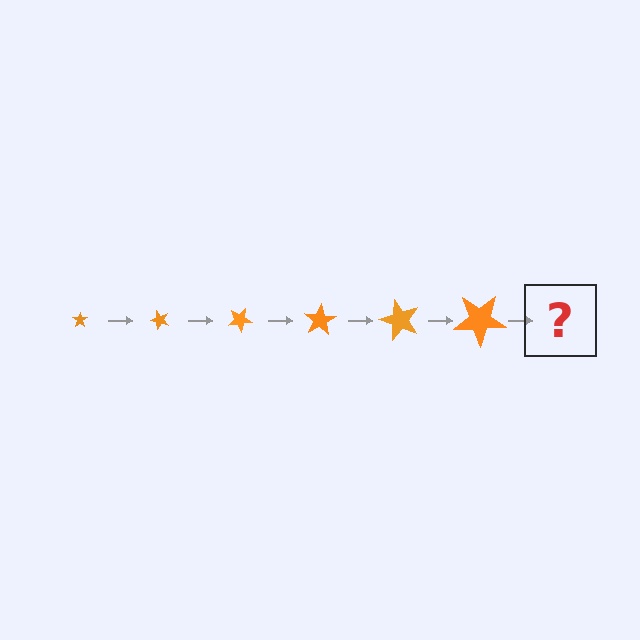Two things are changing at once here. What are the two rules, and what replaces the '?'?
The two rules are that the star grows larger each step and it rotates 50 degrees each step. The '?' should be a star, larger than the previous one and rotated 300 degrees from the start.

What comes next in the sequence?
The next element should be a star, larger than the previous one and rotated 300 degrees from the start.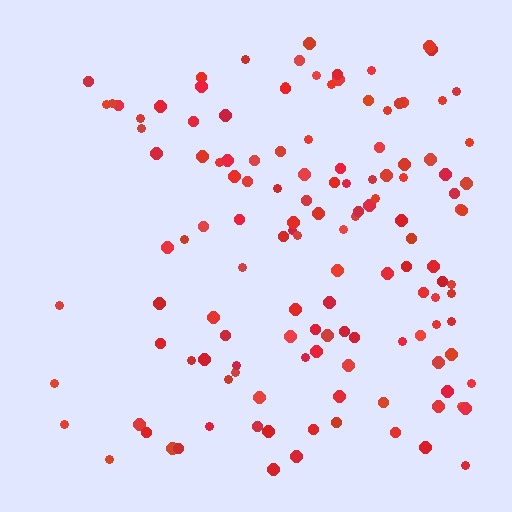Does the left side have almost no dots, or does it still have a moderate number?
Still a moderate number, just noticeably fewer than the right.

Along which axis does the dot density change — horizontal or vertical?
Horizontal.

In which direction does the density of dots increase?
From left to right, with the right side densest.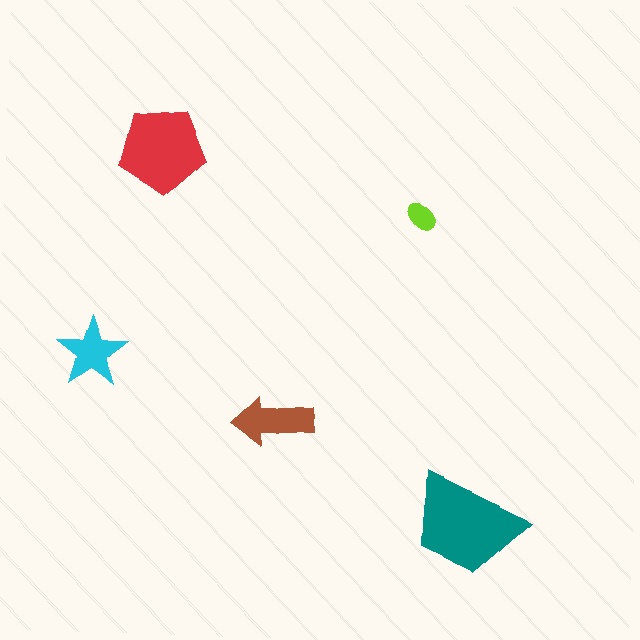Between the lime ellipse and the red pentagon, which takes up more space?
The red pentagon.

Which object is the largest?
The teal trapezoid.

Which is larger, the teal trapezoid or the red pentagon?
The teal trapezoid.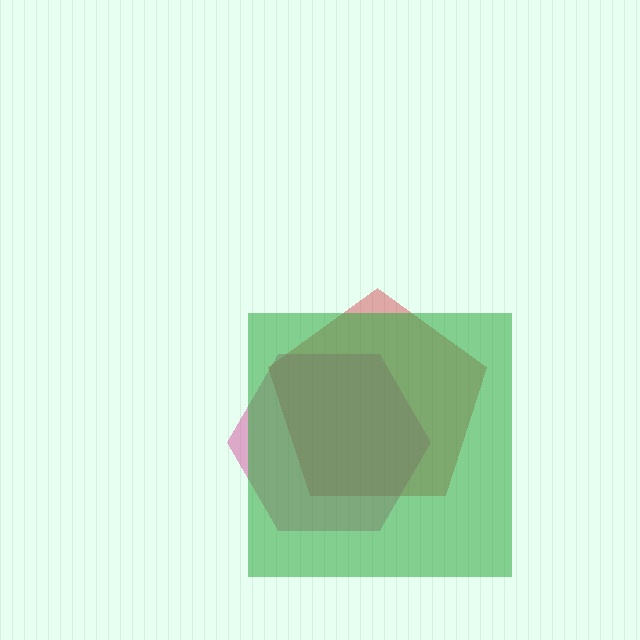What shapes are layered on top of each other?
The layered shapes are: a red pentagon, a magenta hexagon, a green square.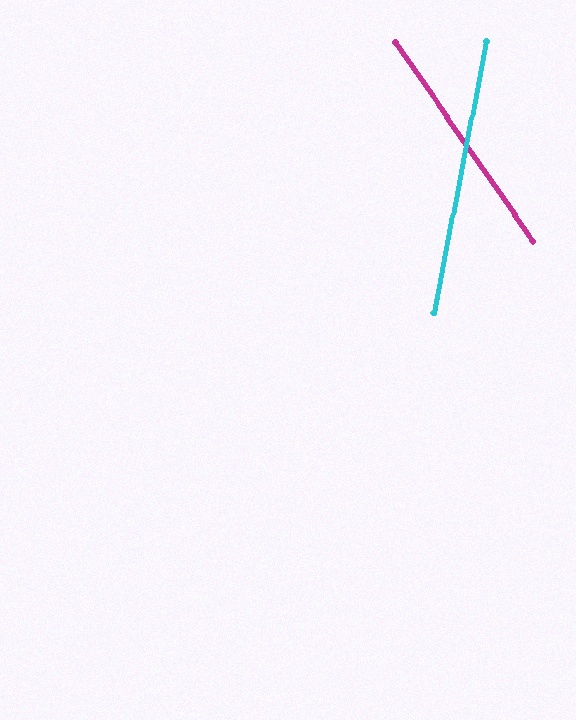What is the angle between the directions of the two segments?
Approximately 46 degrees.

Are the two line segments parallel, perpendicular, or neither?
Neither parallel nor perpendicular — they differ by about 46°.